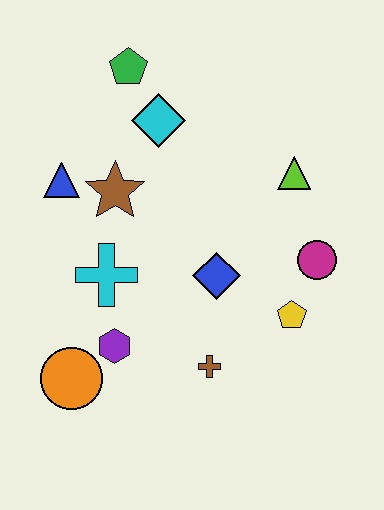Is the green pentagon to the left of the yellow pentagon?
Yes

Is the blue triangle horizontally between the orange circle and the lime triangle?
No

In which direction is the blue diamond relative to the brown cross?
The blue diamond is above the brown cross.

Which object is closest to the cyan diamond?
The green pentagon is closest to the cyan diamond.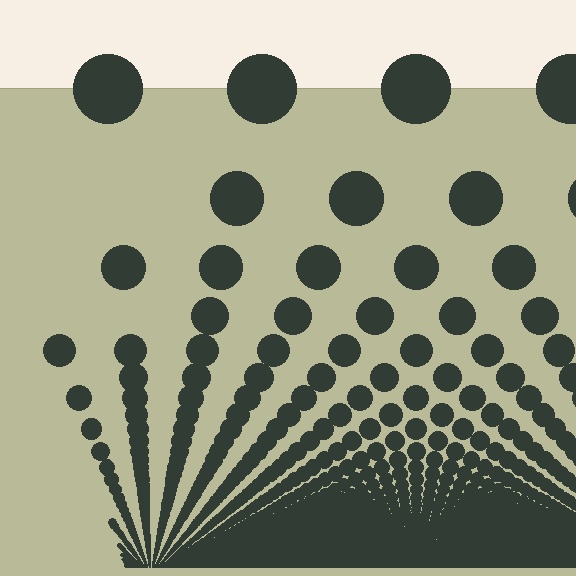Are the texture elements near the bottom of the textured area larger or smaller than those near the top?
Smaller. The gradient is inverted — elements near the bottom are smaller and denser.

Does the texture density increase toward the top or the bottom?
Density increases toward the bottom.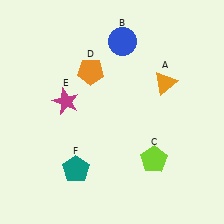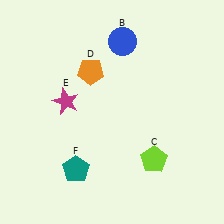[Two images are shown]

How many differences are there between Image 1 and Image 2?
There is 1 difference between the two images.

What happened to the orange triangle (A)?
The orange triangle (A) was removed in Image 2. It was in the top-right area of Image 1.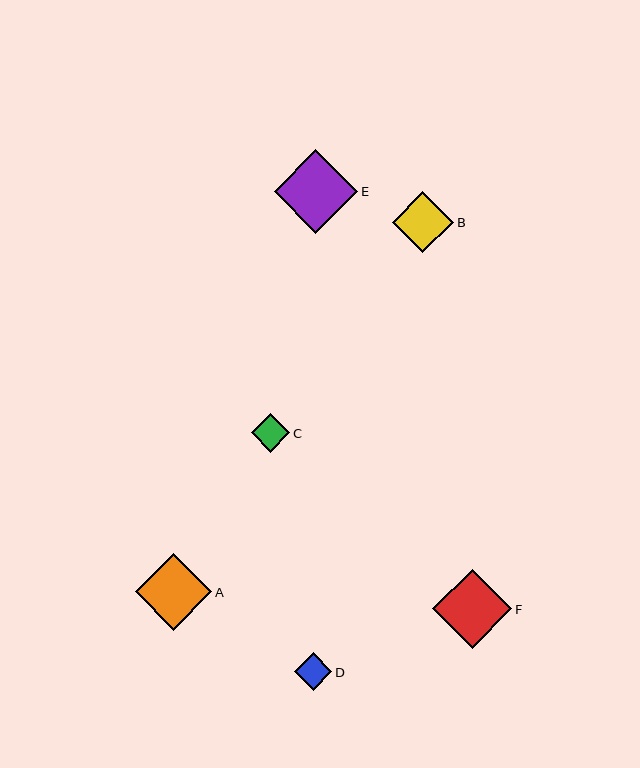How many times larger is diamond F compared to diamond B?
Diamond F is approximately 1.3 times the size of diamond B.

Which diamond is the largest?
Diamond E is the largest with a size of approximately 84 pixels.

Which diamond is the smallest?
Diamond D is the smallest with a size of approximately 37 pixels.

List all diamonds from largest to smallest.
From largest to smallest: E, F, A, B, C, D.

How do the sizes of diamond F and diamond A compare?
Diamond F and diamond A are approximately the same size.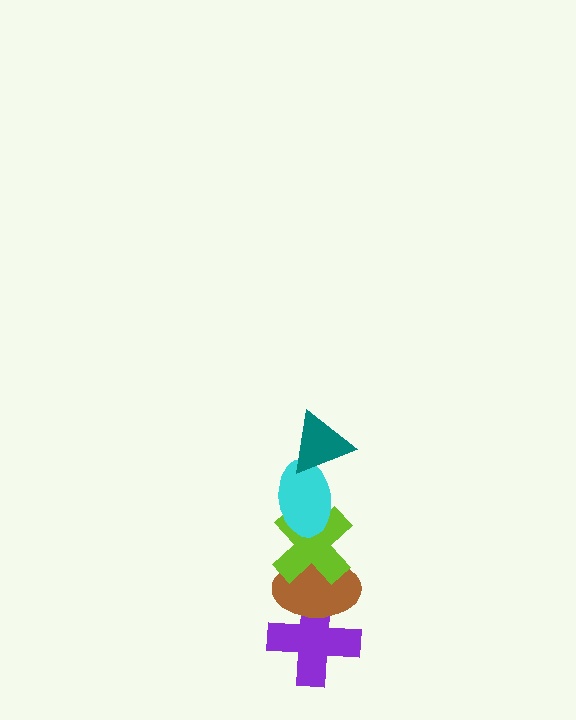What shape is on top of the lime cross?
The cyan ellipse is on top of the lime cross.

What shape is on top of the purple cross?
The brown ellipse is on top of the purple cross.